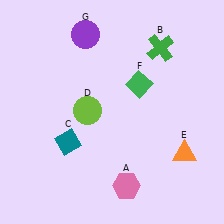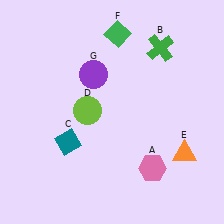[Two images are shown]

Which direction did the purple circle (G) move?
The purple circle (G) moved down.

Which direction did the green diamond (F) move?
The green diamond (F) moved up.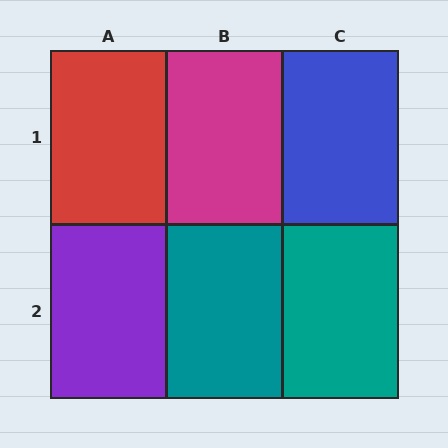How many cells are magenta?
1 cell is magenta.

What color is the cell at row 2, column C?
Teal.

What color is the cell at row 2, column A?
Purple.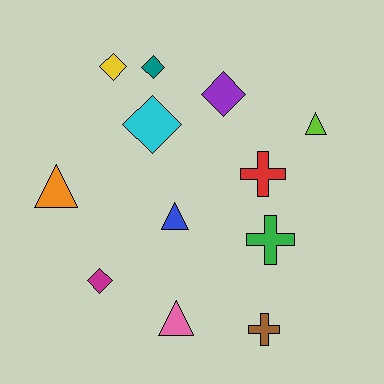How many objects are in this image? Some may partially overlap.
There are 12 objects.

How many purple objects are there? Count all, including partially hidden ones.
There is 1 purple object.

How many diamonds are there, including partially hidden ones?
There are 5 diamonds.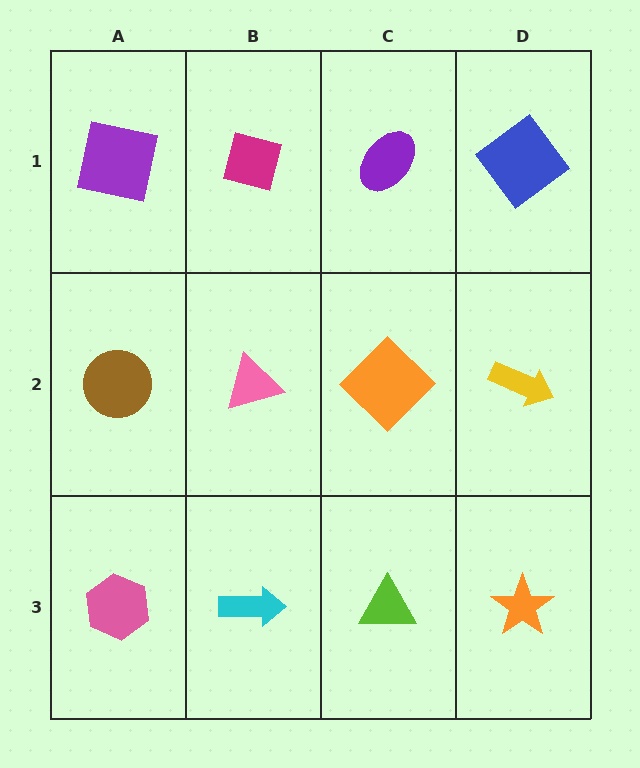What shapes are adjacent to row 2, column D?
A blue diamond (row 1, column D), an orange star (row 3, column D), an orange diamond (row 2, column C).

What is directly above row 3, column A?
A brown circle.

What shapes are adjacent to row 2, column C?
A purple ellipse (row 1, column C), a lime triangle (row 3, column C), a pink triangle (row 2, column B), a yellow arrow (row 2, column D).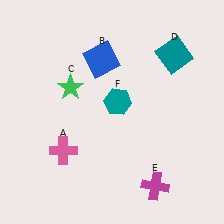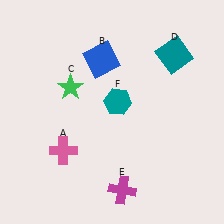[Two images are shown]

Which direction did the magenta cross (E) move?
The magenta cross (E) moved left.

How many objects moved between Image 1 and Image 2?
1 object moved between the two images.